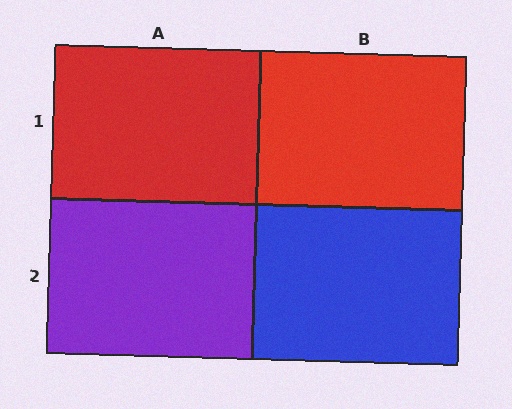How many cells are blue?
1 cell is blue.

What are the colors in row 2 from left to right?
Purple, blue.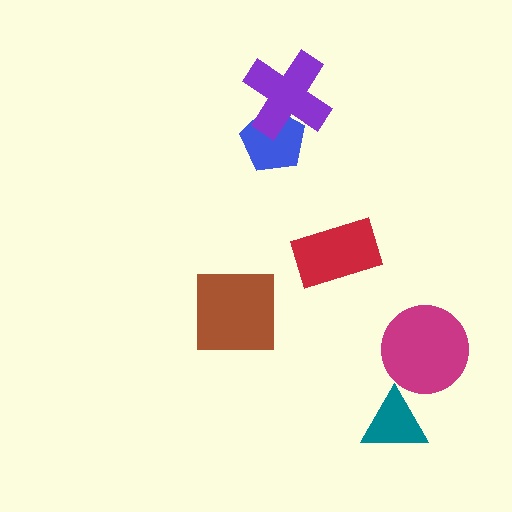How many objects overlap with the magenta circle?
0 objects overlap with the magenta circle.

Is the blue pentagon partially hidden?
Yes, it is partially covered by another shape.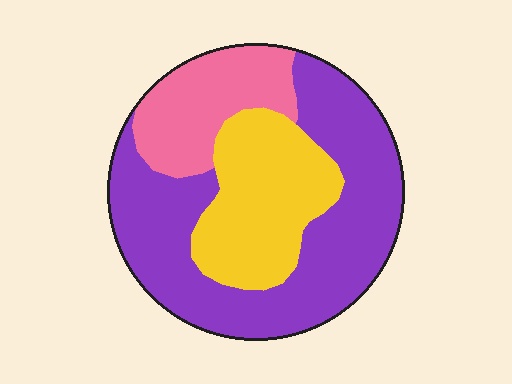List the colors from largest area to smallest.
From largest to smallest: purple, yellow, pink.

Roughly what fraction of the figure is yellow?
Yellow takes up about one quarter (1/4) of the figure.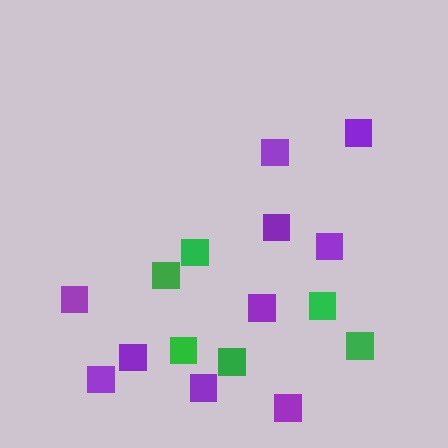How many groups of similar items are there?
There are 2 groups: one group of green squares (6) and one group of purple squares (10).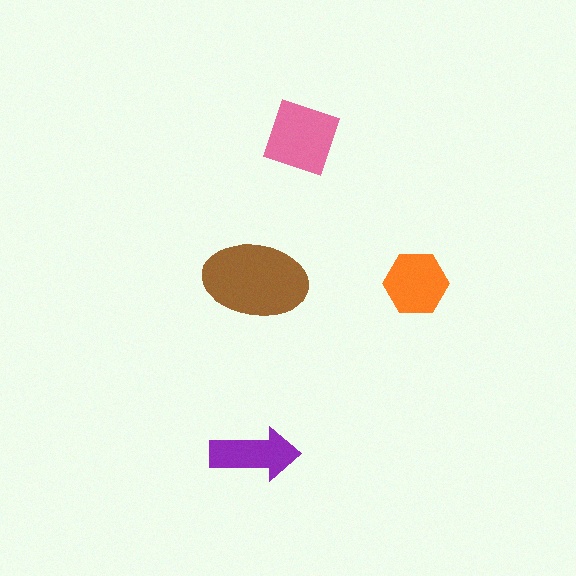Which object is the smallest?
The purple arrow.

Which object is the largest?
The brown ellipse.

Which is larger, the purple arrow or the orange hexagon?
The orange hexagon.